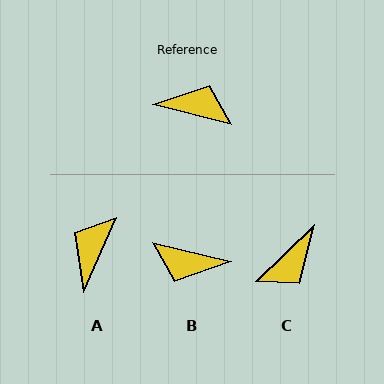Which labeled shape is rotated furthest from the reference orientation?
B, about 180 degrees away.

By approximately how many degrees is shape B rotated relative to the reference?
Approximately 180 degrees clockwise.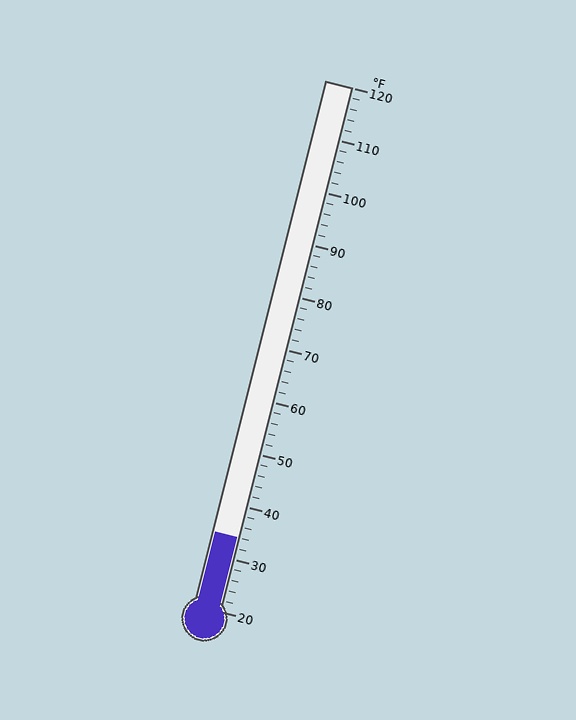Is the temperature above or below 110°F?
The temperature is below 110°F.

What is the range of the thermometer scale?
The thermometer scale ranges from 20°F to 120°F.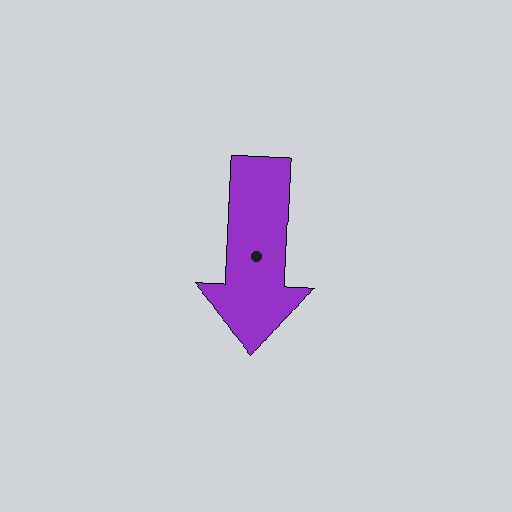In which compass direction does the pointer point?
South.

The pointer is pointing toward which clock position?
Roughly 6 o'clock.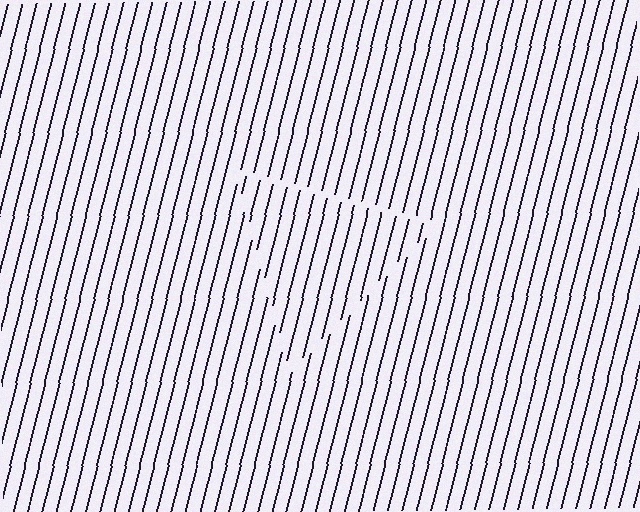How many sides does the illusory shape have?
3 sides — the line-ends trace a triangle.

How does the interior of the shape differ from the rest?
The interior of the shape contains the same grating, shifted by half a period — the contour is defined by the phase discontinuity where line-ends from the inner and outer gratings abut.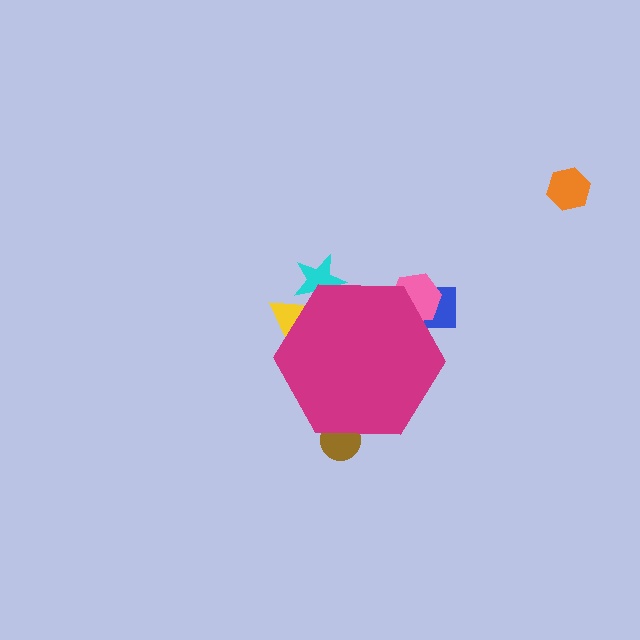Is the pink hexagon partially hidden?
Yes, the pink hexagon is partially hidden behind the magenta hexagon.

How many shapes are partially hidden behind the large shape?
5 shapes are partially hidden.